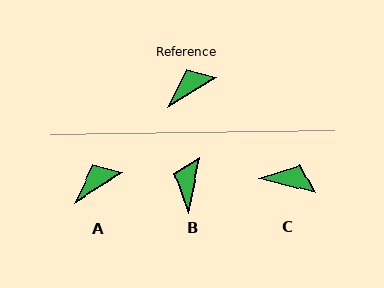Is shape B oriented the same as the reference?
No, it is off by about 47 degrees.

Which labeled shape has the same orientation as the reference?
A.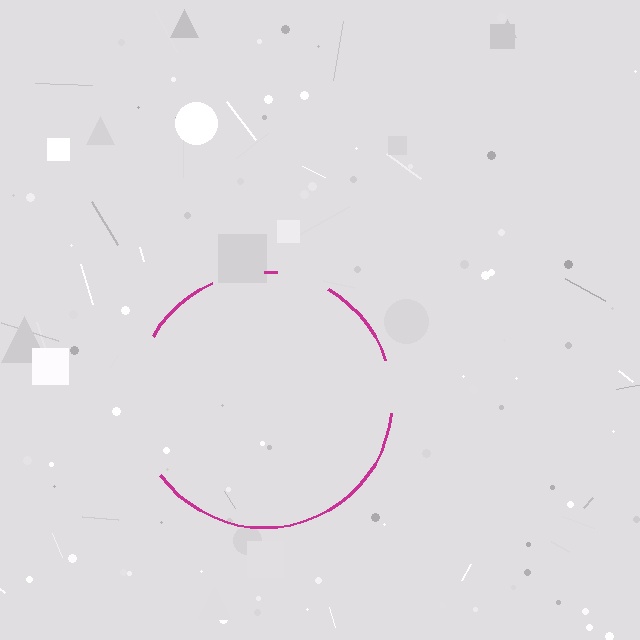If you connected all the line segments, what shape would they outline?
They would outline a circle.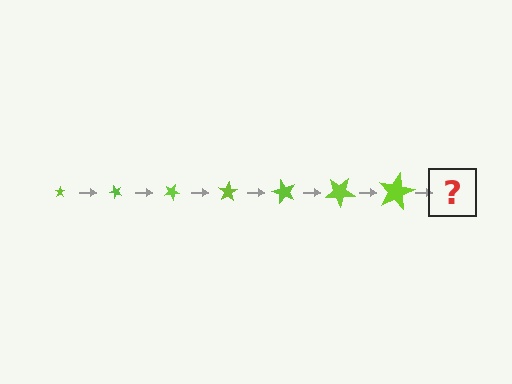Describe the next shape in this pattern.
It should be a star, larger than the previous one and rotated 350 degrees from the start.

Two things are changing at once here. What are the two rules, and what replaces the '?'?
The two rules are that the star grows larger each step and it rotates 50 degrees each step. The '?' should be a star, larger than the previous one and rotated 350 degrees from the start.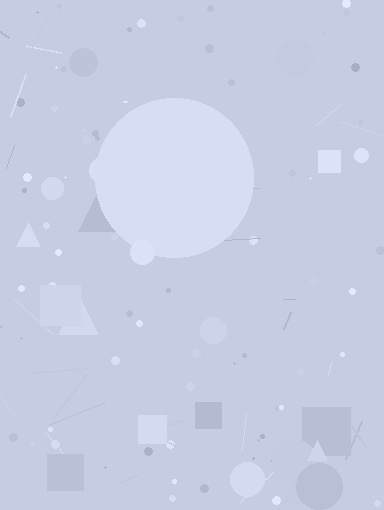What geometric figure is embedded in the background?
A circle is embedded in the background.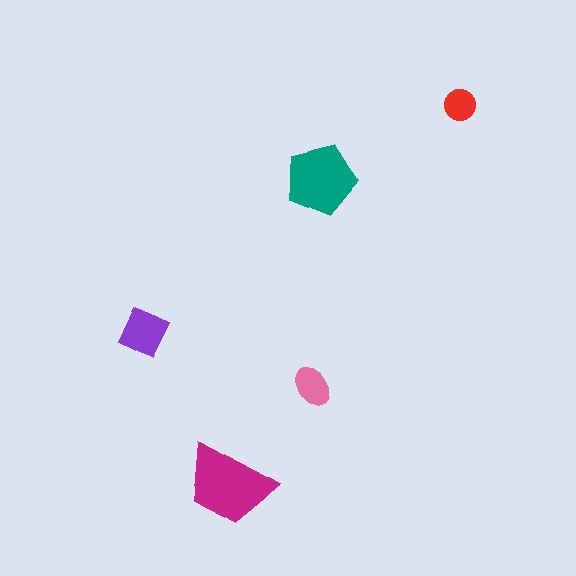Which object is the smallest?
The red circle.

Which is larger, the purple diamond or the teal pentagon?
The teal pentagon.